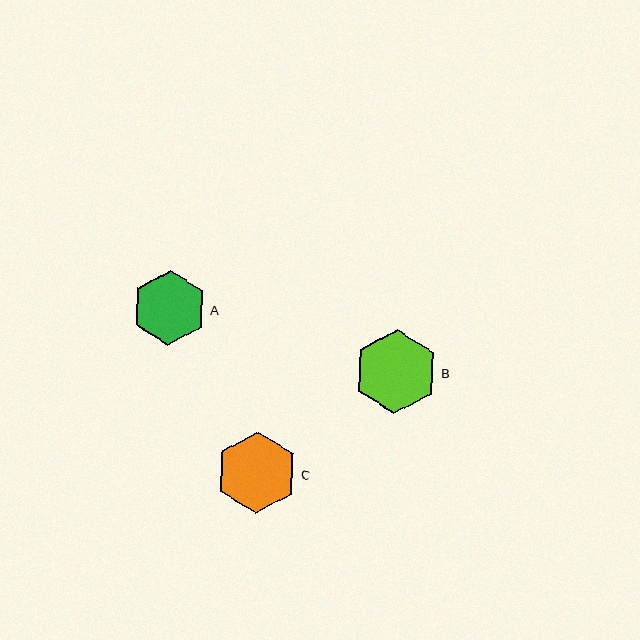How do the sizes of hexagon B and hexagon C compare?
Hexagon B and hexagon C are approximately the same size.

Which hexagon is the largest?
Hexagon B is the largest with a size of approximately 85 pixels.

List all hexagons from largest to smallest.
From largest to smallest: B, C, A.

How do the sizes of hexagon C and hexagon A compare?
Hexagon C and hexagon A are approximately the same size.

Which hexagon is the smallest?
Hexagon A is the smallest with a size of approximately 76 pixels.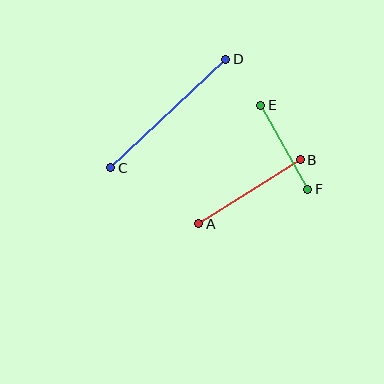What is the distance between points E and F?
The distance is approximately 96 pixels.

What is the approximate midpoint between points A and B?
The midpoint is at approximately (249, 192) pixels.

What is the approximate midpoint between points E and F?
The midpoint is at approximately (284, 147) pixels.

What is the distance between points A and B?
The distance is approximately 120 pixels.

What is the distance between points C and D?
The distance is approximately 158 pixels.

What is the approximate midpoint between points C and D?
The midpoint is at approximately (168, 113) pixels.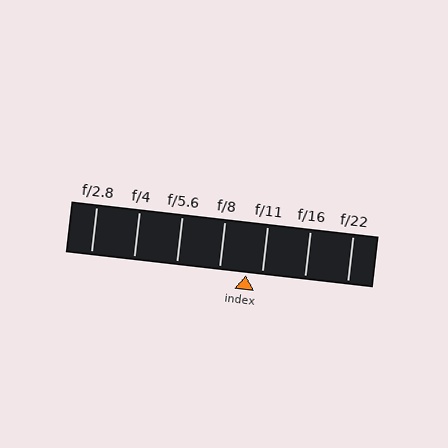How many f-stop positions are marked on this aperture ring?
There are 7 f-stop positions marked.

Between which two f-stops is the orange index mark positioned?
The index mark is between f/8 and f/11.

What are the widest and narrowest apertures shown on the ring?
The widest aperture shown is f/2.8 and the narrowest is f/22.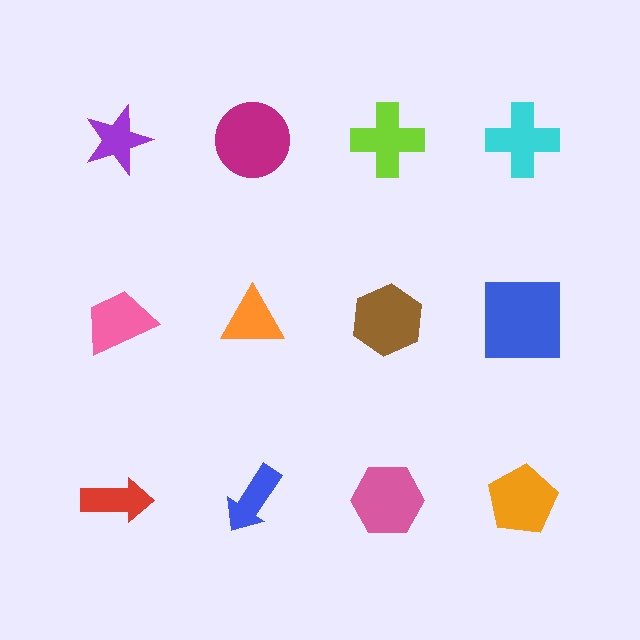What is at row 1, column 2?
A magenta circle.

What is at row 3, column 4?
An orange pentagon.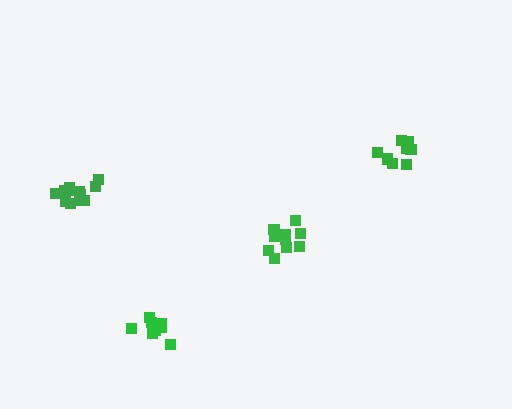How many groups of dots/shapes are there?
There are 4 groups.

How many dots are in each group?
Group 1: 8 dots, Group 2: 12 dots, Group 3: 9 dots, Group 4: 10 dots (39 total).